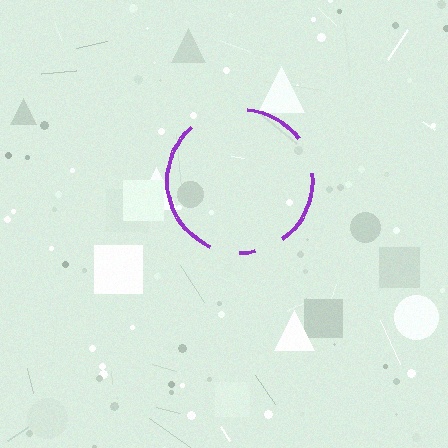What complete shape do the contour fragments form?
The contour fragments form a circle.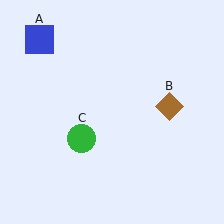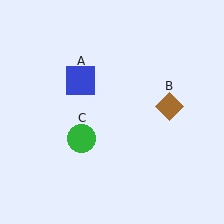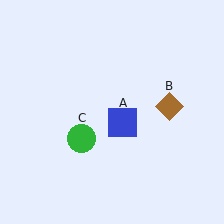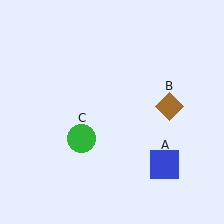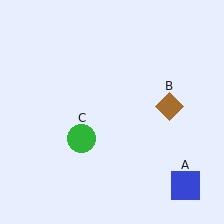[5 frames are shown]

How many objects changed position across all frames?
1 object changed position: blue square (object A).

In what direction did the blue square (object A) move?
The blue square (object A) moved down and to the right.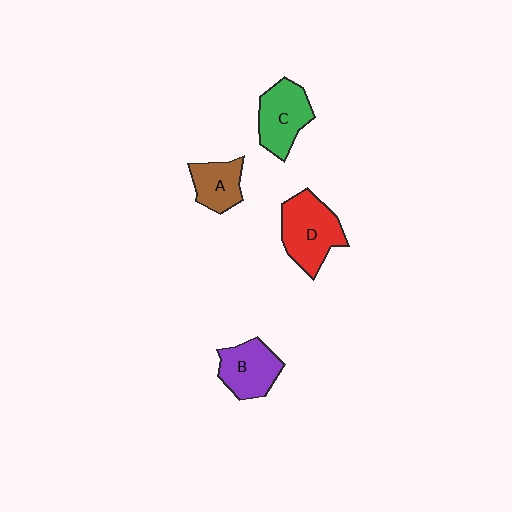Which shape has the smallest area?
Shape A (brown).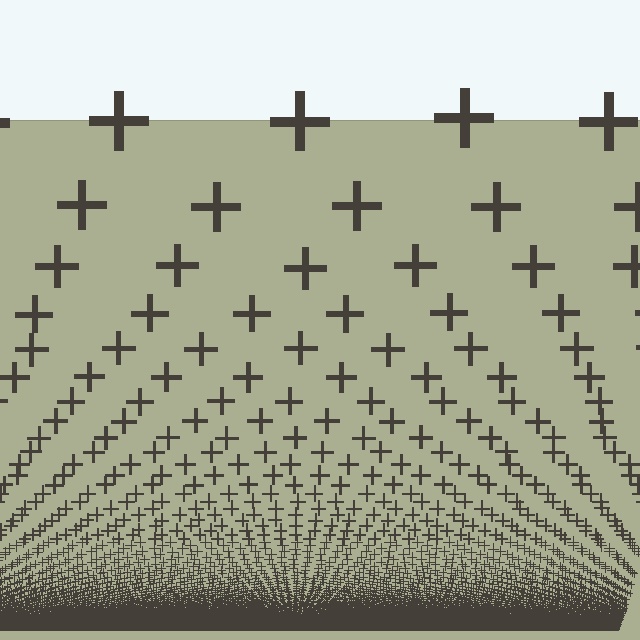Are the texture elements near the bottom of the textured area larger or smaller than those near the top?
Smaller. The gradient is inverted — elements near the bottom are smaller and denser.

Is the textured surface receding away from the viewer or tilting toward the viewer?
The surface appears to tilt toward the viewer. Texture elements get larger and sparser toward the top.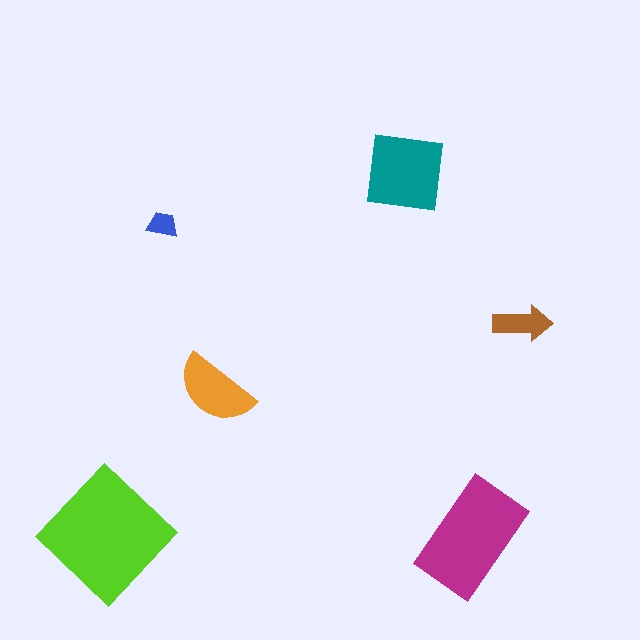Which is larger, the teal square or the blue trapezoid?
The teal square.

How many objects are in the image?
There are 6 objects in the image.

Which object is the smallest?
The blue trapezoid.